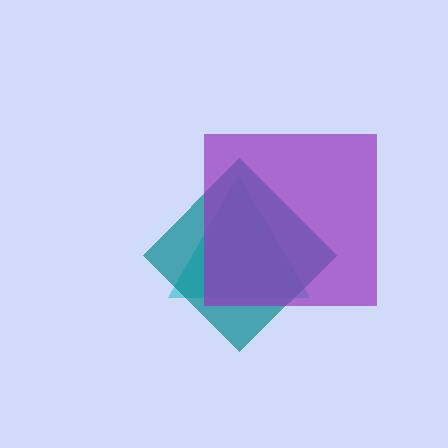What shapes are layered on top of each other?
The layered shapes are: a cyan triangle, a teal diamond, a purple square.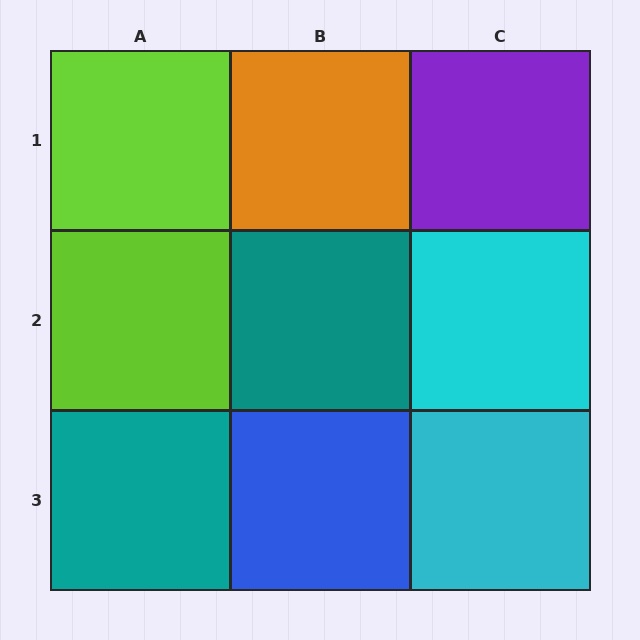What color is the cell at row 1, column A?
Lime.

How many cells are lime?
2 cells are lime.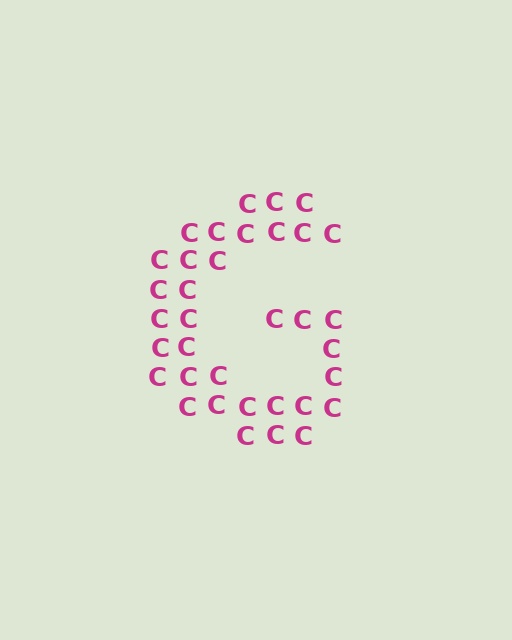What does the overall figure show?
The overall figure shows the letter G.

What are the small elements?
The small elements are letter C's.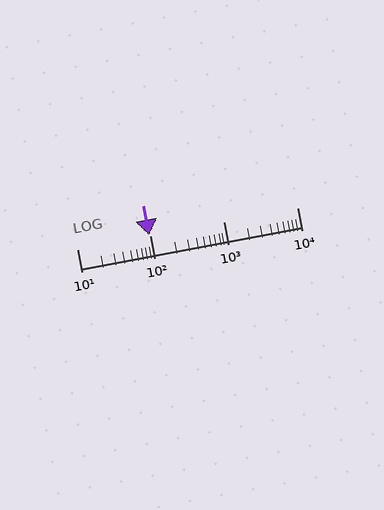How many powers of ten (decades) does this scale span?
The scale spans 3 decades, from 10 to 10000.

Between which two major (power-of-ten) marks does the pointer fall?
The pointer is between 10 and 100.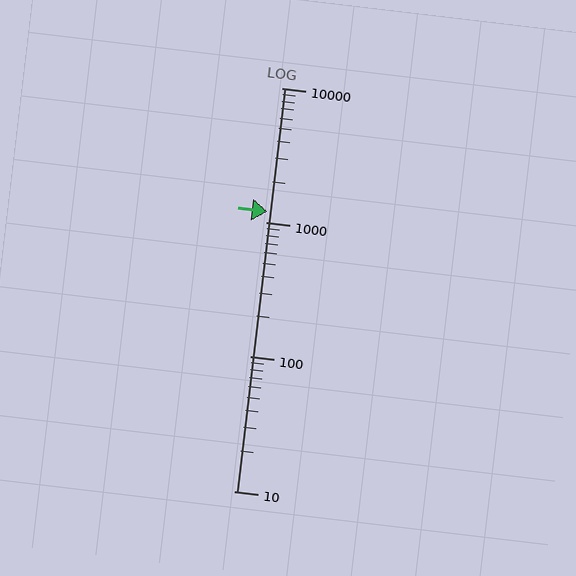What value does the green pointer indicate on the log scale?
The pointer indicates approximately 1200.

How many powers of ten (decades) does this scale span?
The scale spans 3 decades, from 10 to 10000.